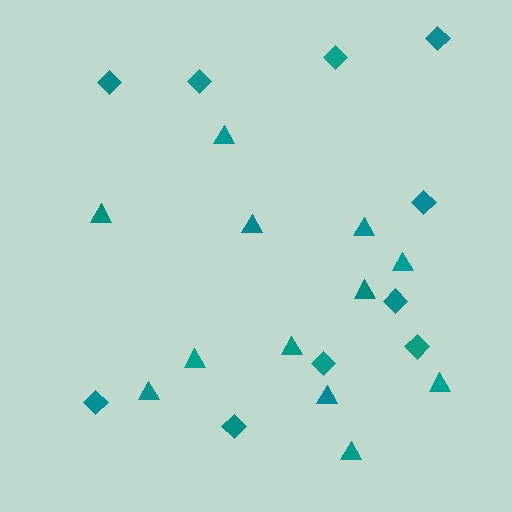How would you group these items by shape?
There are 2 groups: one group of diamonds (10) and one group of triangles (12).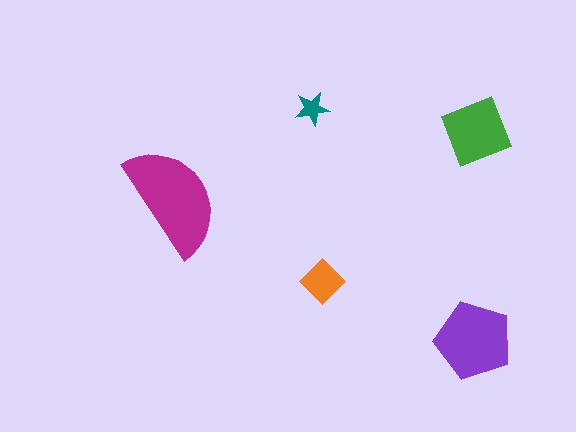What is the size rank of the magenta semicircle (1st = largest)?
1st.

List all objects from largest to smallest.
The magenta semicircle, the purple pentagon, the green square, the orange diamond, the teal star.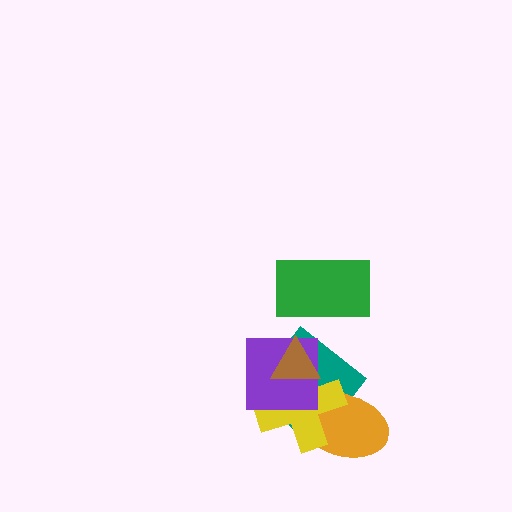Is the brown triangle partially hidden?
No, no other shape covers it.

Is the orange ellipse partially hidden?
Yes, it is partially covered by another shape.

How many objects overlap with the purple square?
3 objects overlap with the purple square.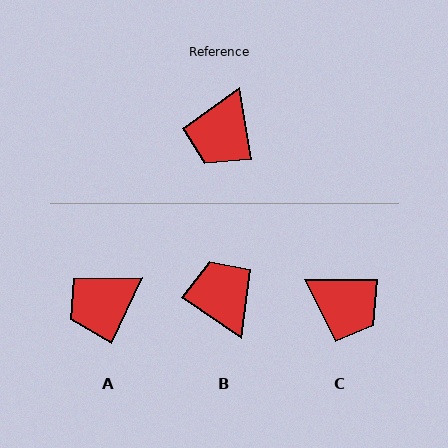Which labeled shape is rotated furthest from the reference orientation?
B, about 133 degrees away.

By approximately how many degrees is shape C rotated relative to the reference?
Approximately 81 degrees counter-clockwise.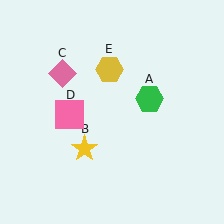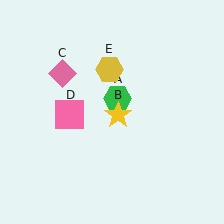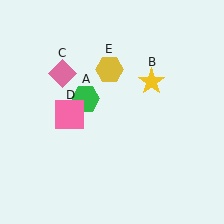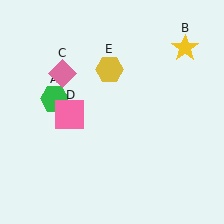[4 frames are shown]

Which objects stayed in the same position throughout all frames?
Pink diamond (object C) and pink square (object D) and yellow hexagon (object E) remained stationary.